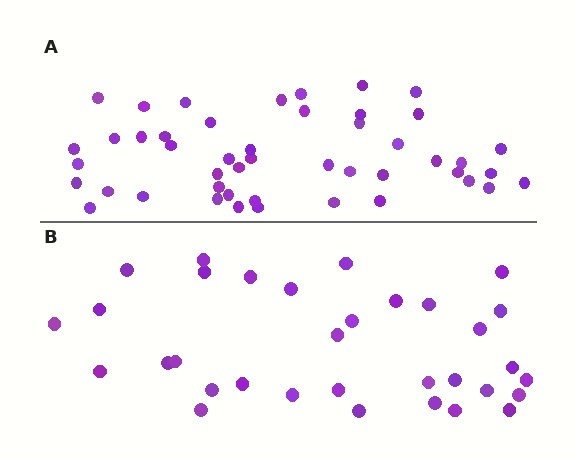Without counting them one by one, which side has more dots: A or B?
Region A (the top region) has more dots.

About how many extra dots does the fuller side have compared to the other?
Region A has approximately 15 more dots than region B.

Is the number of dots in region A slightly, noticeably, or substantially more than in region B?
Region A has noticeably more, but not dramatically so. The ratio is roughly 1.4 to 1.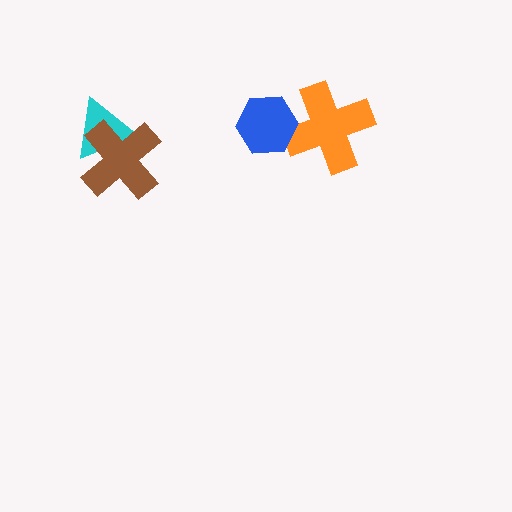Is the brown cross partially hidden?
No, no other shape covers it.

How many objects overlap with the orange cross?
1 object overlaps with the orange cross.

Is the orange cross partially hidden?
Yes, it is partially covered by another shape.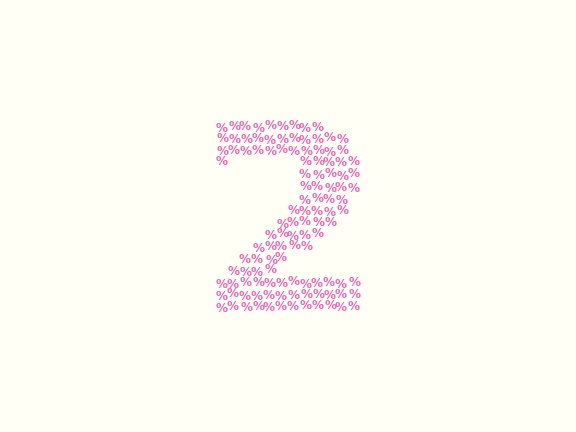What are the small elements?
The small elements are percent signs.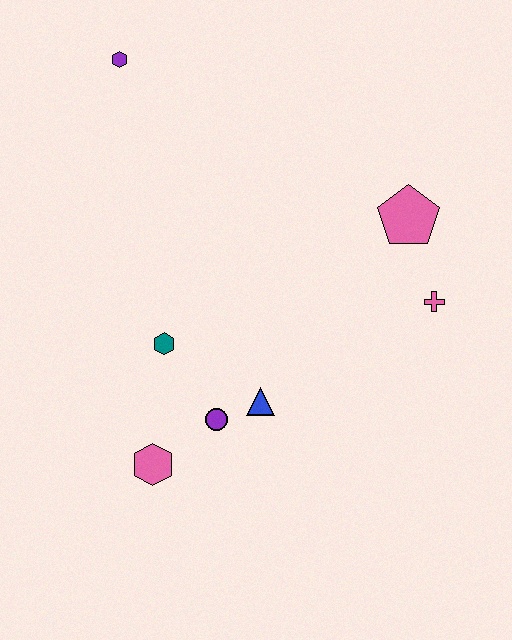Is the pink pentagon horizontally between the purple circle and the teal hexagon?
No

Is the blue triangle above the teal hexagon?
No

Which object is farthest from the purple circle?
The purple hexagon is farthest from the purple circle.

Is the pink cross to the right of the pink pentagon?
Yes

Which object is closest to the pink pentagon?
The pink cross is closest to the pink pentagon.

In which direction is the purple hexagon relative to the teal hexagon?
The purple hexagon is above the teal hexagon.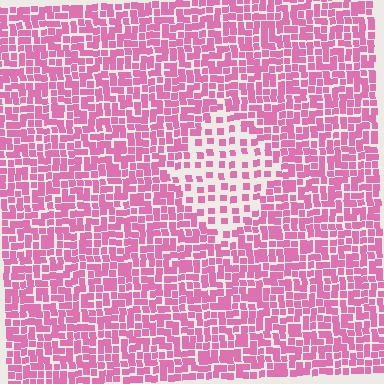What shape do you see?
I see a diamond.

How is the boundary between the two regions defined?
The boundary is defined by a change in element density (approximately 2.3x ratio). All elements are the same color, size, and shape.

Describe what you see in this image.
The image contains small pink elements arranged at two different densities. A diamond-shaped region is visible where the elements are less densely packed than the surrounding area.